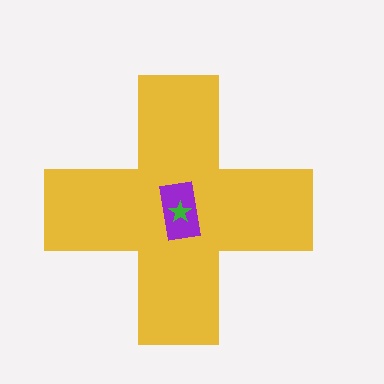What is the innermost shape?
The green star.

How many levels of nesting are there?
3.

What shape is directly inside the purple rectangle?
The green star.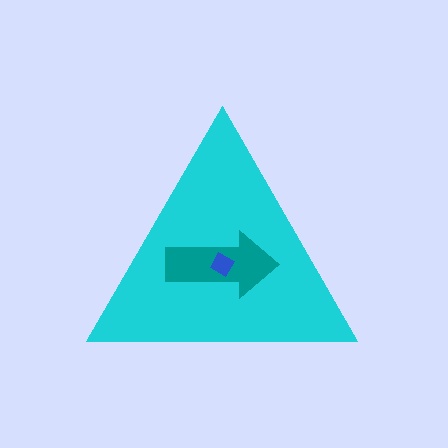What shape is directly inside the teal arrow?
The blue diamond.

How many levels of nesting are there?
3.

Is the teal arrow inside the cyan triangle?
Yes.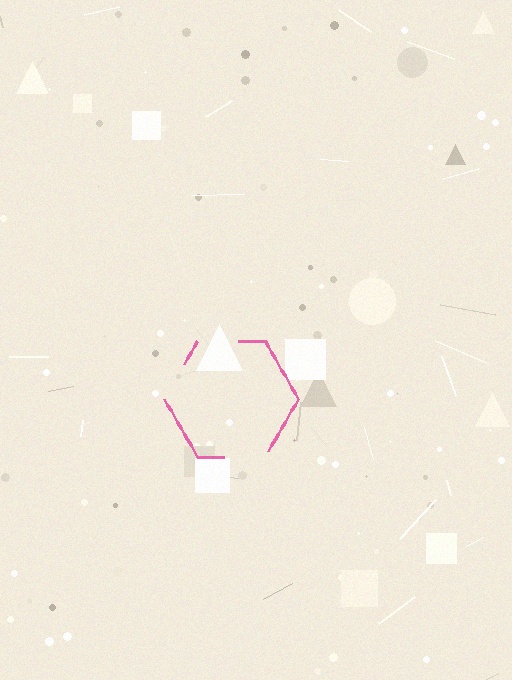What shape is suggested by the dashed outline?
The dashed outline suggests a hexagon.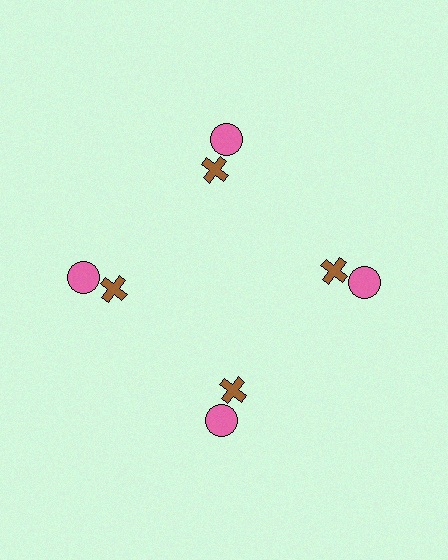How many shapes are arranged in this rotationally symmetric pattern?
There are 8 shapes, arranged in 4 groups of 2.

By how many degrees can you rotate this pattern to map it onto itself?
The pattern maps onto itself every 90 degrees of rotation.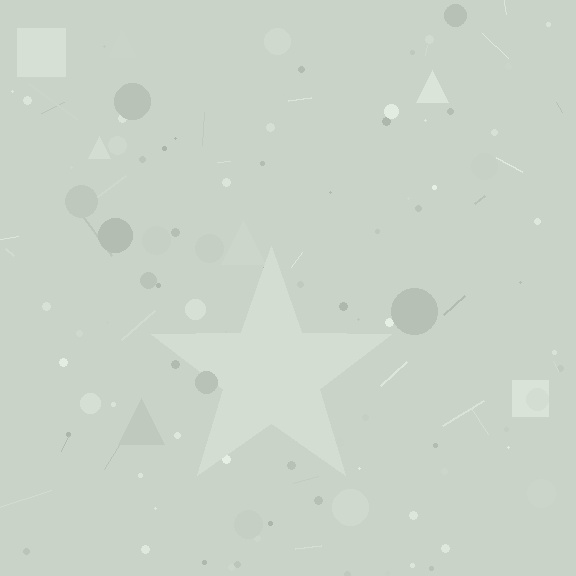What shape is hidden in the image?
A star is hidden in the image.